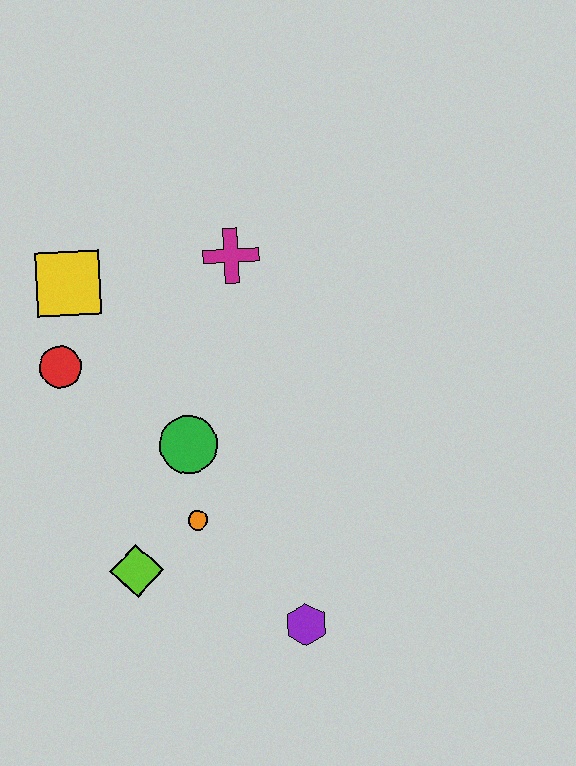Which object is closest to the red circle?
The yellow square is closest to the red circle.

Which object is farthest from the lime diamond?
The magenta cross is farthest from the lime diamond.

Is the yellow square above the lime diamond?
Yes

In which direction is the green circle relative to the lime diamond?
The green circle is above the lime diamond.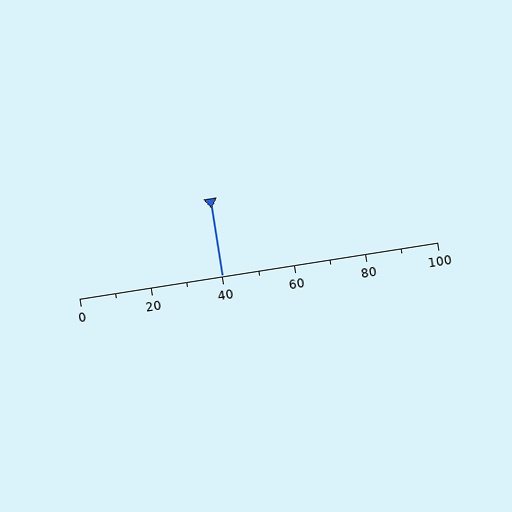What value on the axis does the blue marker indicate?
The marker indicates approximately 40.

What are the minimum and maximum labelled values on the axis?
The axis runs from 0 to 100.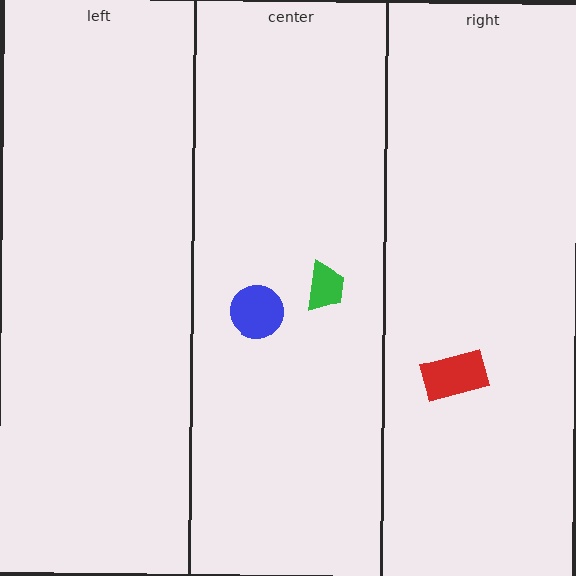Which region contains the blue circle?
The center region.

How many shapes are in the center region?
2.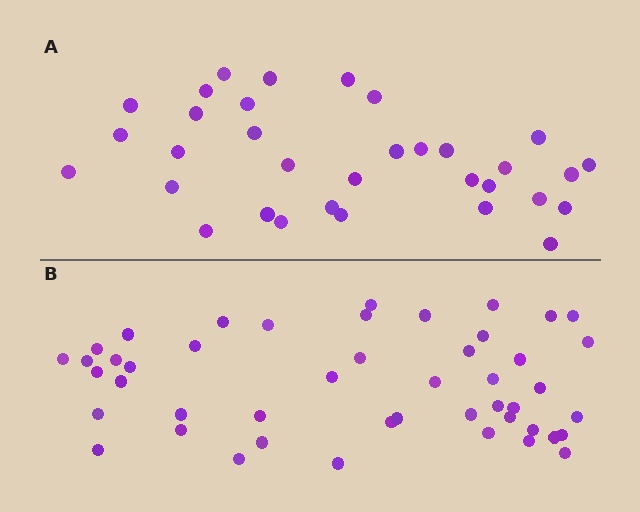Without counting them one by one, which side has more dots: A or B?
Region B (the bottom region) has more dots.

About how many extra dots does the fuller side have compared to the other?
Region B has approximately 15 more dots than region A.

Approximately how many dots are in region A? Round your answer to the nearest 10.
About 30 dots. (The exact count is 33, which rounds to 30.)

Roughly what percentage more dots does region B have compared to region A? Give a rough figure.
About 40% more.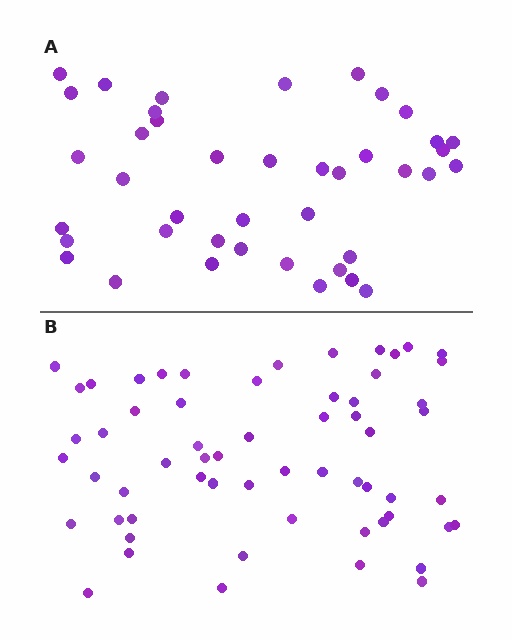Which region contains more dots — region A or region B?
Region B (the bottom region) has more dots.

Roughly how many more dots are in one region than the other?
Region B has approximately 20 more dots than region A.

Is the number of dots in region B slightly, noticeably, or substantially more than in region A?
Region B has substantially more. The ratio is roughly 1.5 to 1.